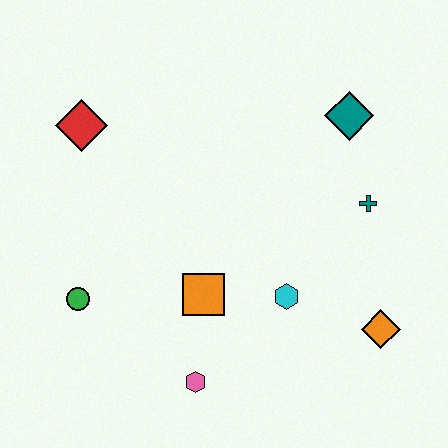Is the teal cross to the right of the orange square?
Yes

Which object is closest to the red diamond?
The green circle is closest to the red diamond.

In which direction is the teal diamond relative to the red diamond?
The teal diamond is to the right of the red diamond.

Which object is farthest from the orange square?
The teal diamond is farthest from the orange square.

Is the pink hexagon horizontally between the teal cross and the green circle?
Yes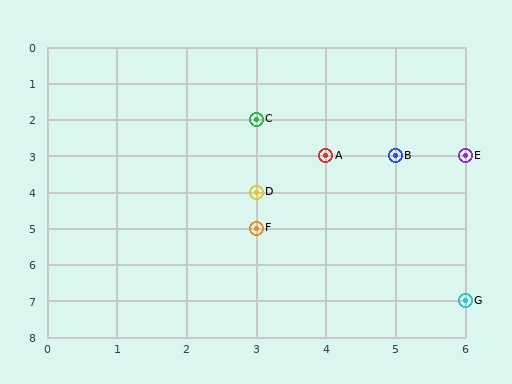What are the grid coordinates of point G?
Point G is at grid coordinates (6, 7).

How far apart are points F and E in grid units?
Points F and E are 3 columns and 2 rows apart (about 3.6 grid units diagonally).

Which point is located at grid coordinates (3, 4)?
Point D is at (3, 4).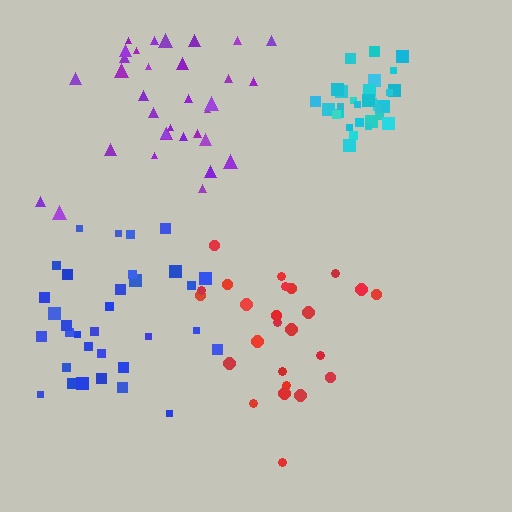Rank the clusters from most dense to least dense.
cyan, red, blue, purple.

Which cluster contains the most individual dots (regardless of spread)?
Purple (34).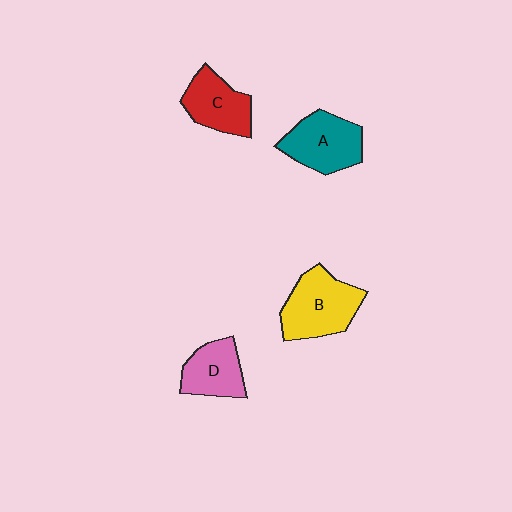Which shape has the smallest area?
Shape D (pink).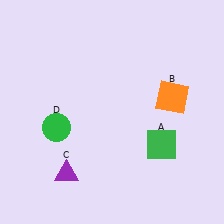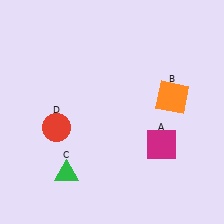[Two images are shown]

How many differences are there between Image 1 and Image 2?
There are 3 differences between the two images.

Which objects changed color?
A changed from green to magenta. C changed from purple to green. D changed from green to red.